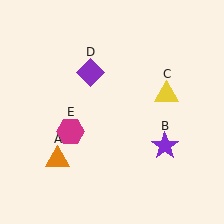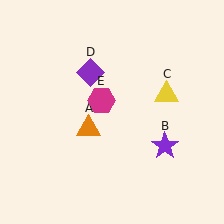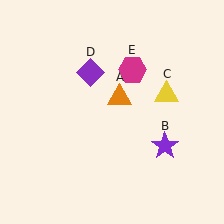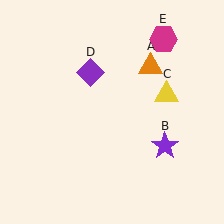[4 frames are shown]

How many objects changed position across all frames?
2 objects changed position: orange triangle (object A), magenta hexagon (object E).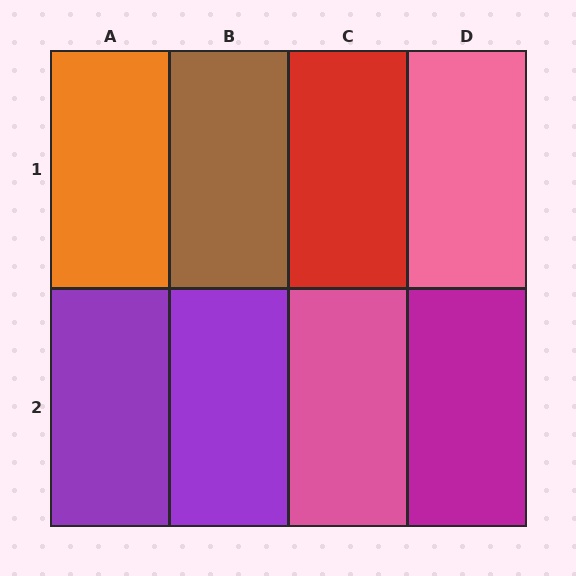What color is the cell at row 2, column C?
Pink.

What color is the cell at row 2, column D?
Magenta.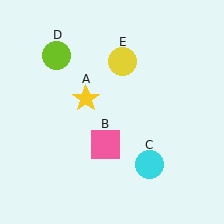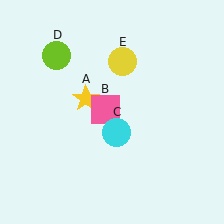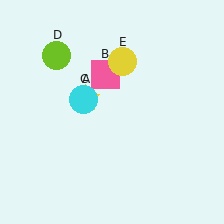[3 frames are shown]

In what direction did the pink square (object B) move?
The pink square (object B) moved up.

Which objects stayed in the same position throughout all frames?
Yellow star (object A) and lime circle (object D) and yellow circle (object E) remained stationary.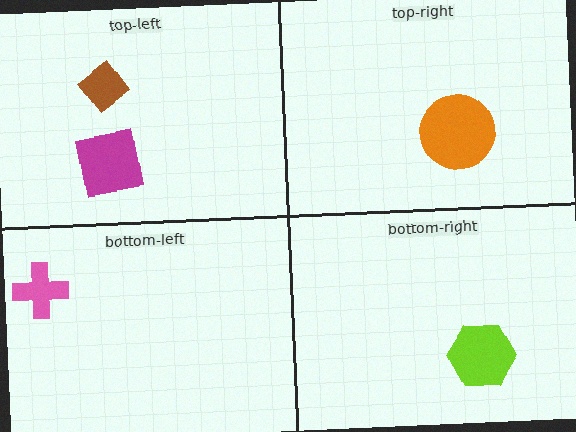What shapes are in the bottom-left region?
The pink cross.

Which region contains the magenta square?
The top-left region.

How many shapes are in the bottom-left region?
1.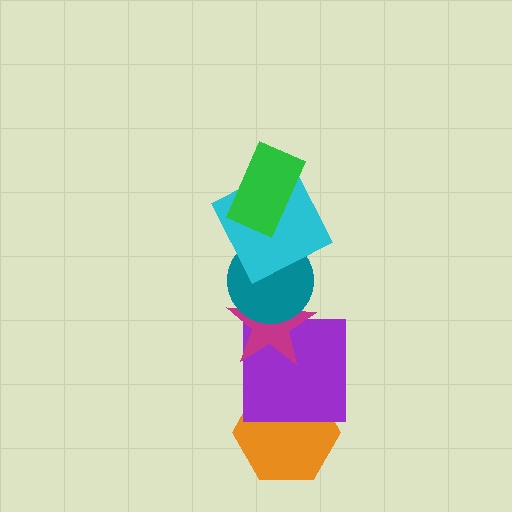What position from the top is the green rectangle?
The green rectangle is 1st from the top.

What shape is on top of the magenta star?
The teal circle is on top of the magenta star.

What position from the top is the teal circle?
The teal circle is 3rd from the top.